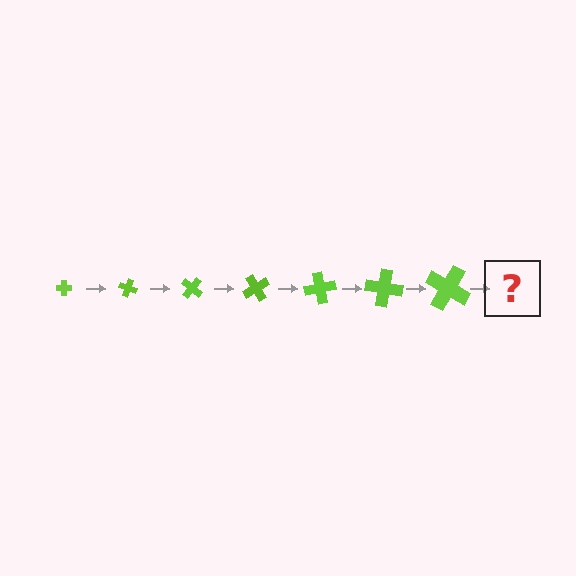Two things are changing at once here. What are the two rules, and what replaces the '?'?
The two rules are that the cross grows larger each step and it rotates 20 degrees each step. The '?' should be a cross, larger than the previous one and rotated 140 degrees from the start.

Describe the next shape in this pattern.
It should be a cross, larger than the previous one and rotated 140 degrees from the start.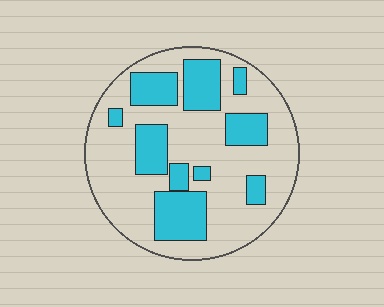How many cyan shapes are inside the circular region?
10.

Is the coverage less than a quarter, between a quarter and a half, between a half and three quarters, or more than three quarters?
Between a quarter and a half.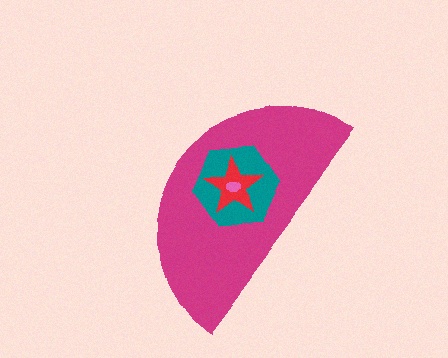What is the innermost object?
The pink ellipse.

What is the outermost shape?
The magenta semicircle.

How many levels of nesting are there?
4.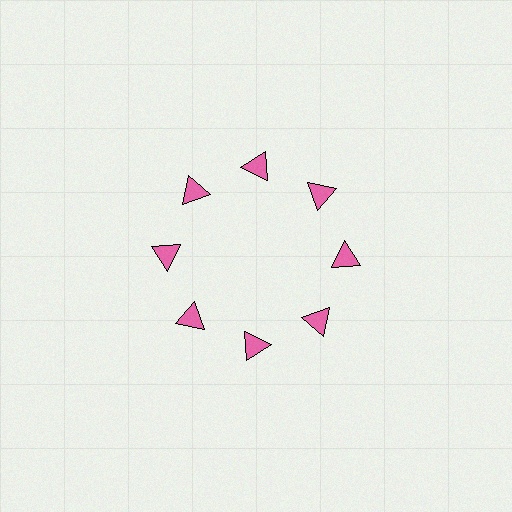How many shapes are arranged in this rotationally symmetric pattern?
There are 8 shapes, arranged in 8 groups of 1.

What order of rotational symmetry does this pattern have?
This pattern has 8-fold rotational symmetry.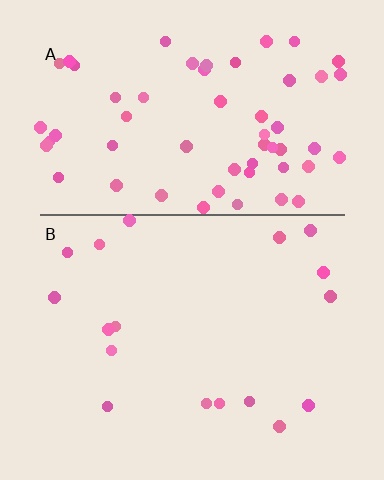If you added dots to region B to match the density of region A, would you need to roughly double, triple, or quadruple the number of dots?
Approximately triple.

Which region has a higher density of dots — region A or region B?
A (the top).